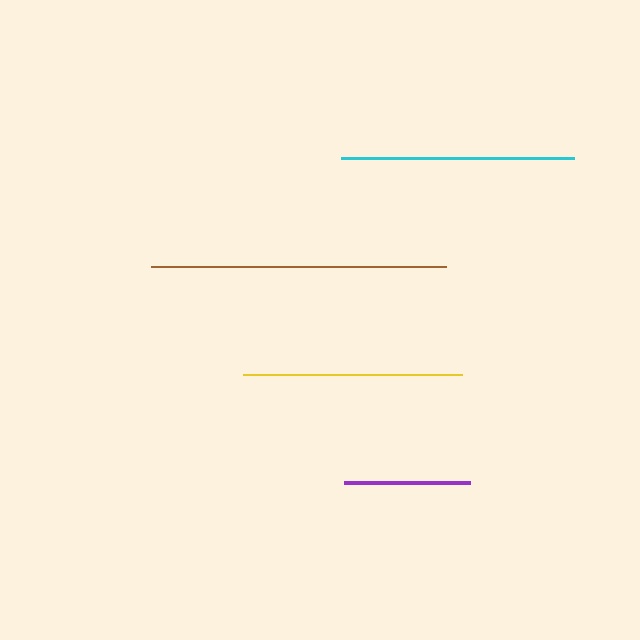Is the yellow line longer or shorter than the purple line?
The yellow line is longer than the purple line.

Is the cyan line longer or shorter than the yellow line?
The cyan line is longer than the yellow line.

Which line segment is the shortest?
The purple line is the shortest at approximately 127 pixels.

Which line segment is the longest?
The brown line is the longest at approximately 295 pixels.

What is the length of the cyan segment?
The cyan segment is approximately 233 pixels long.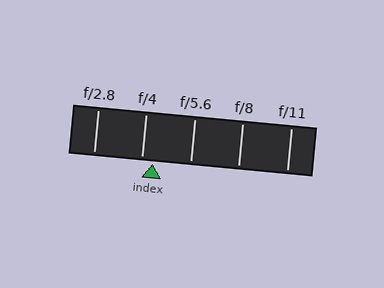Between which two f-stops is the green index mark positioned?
The index mark is between f/4 and f/5.6.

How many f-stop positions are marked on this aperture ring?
There are 5 f-stop positions marked.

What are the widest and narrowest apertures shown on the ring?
The widest aperture shown is f/2.8 and the narrowest is f/11.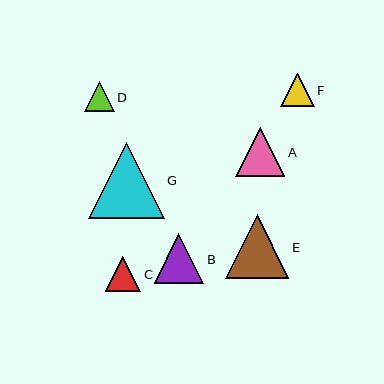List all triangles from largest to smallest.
From largest to smallest: G, E, A, B, C, F, D.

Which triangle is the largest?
Triangle G is the largest with a size of approximately 76 pixels.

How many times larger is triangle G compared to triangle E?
Triangle G is approximately 1.2 times the size of triangle E.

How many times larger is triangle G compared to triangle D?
Triangle G is approximately 2.5 times the size of triangle D.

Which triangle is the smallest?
Triangle D is the smallest with a size of approximately 30 pixels.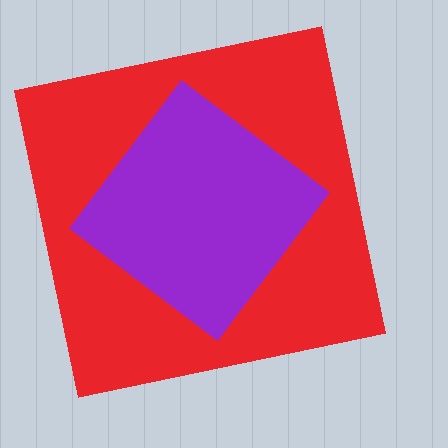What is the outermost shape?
The red square.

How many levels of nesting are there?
2.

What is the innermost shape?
The purple diamond.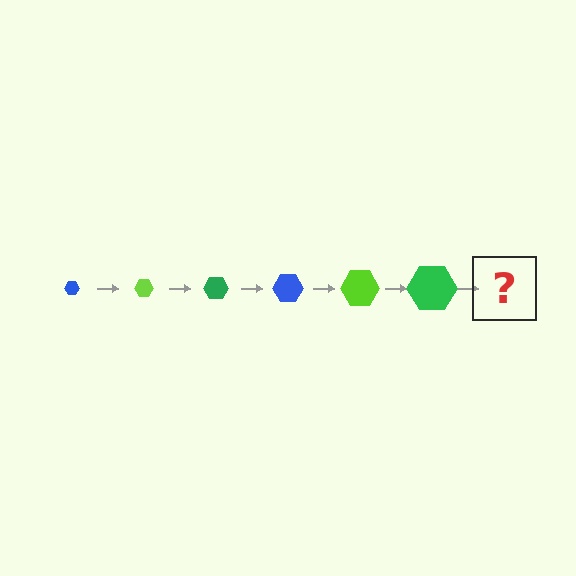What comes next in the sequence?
The next element should be a blue hexagon, larger than the previous one.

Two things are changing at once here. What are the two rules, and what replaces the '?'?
The two rules are that the hexagon grows larger each step and the color cycles through blue, lime, and green. The '?' should be a blue hexagon, larger than the previous one.